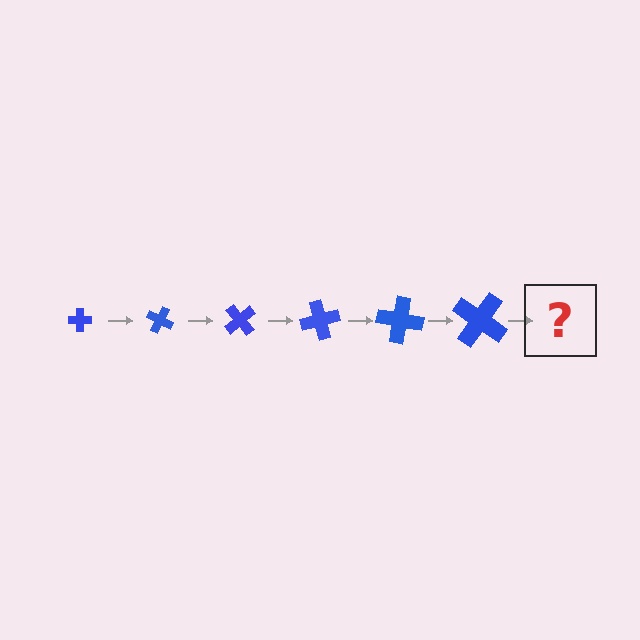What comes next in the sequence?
The next element should be a cross, larger than the previous one and rotated 150 degrees from the start.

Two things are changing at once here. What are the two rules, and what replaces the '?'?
The two rules are that the cross grows larger each step and it rotates 25 degrees each step. The '?' should be a cross, larger than the previous one and rotated 150 degrees from the start.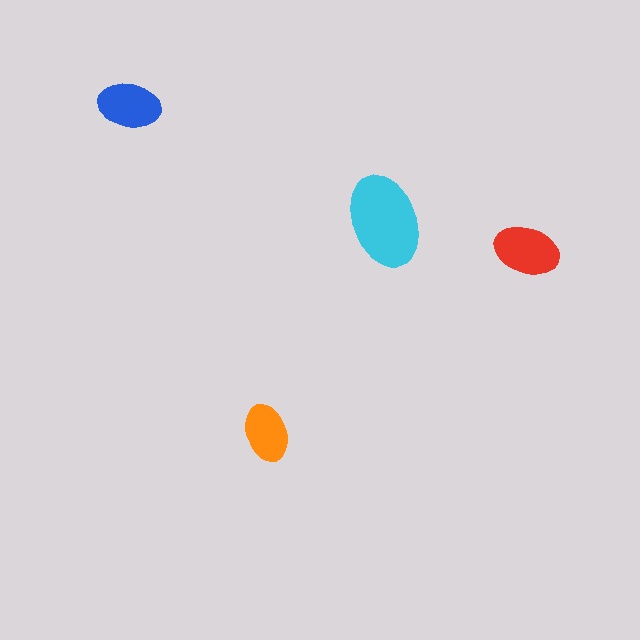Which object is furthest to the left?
The blue ellipse is leftmost.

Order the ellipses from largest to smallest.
the cyan one, the red one, the blue one, the orange one.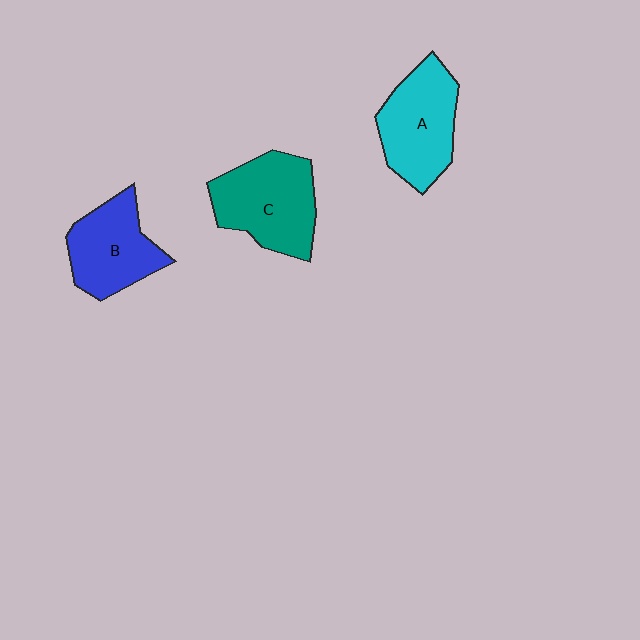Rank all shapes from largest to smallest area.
From largest to smallest: C (teal), A (cyan), B (blue).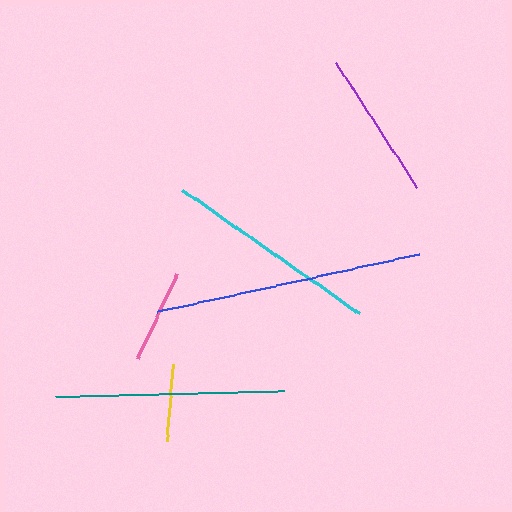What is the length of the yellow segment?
The yellow segment is approximately 77 pixels long.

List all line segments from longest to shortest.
From longest to shortest: blue, teal, cyan, purple, pink, yellow.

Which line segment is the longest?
The blue line is the longest at approximately 268 pixels.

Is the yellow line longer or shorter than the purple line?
The purple line is longer than the yellow line.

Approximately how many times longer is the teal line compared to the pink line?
The teal line is approximately 2.4 times the length of the pink line.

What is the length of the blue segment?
The blue segment is approximately 268 pixels long.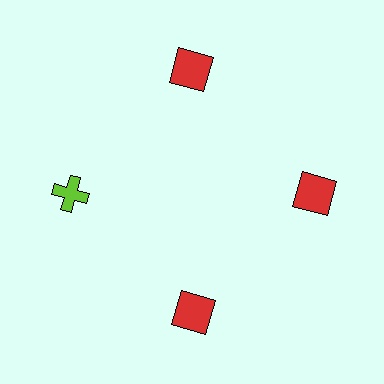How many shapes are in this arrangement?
There are 4 shapes arranged in a ring pattern.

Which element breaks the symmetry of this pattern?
The lime cross at roughly the 9 o'clock position breaks the symmetry. All other shapes are red squares.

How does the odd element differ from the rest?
It differs in both color (lime instead of red) and shape (cross instead of square).